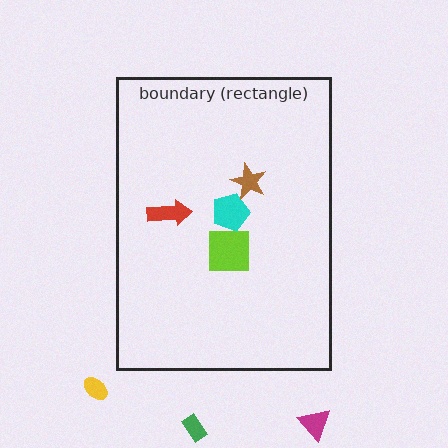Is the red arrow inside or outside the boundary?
Inside.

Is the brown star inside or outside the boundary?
Inside.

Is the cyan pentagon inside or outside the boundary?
Inside.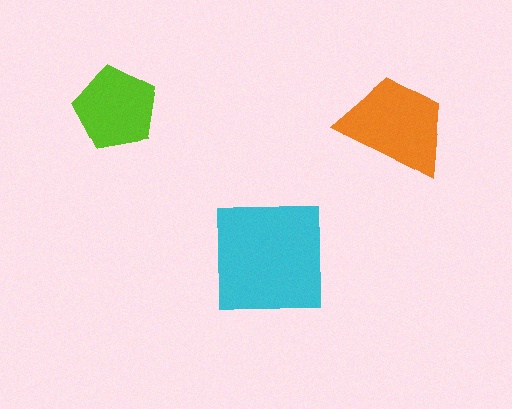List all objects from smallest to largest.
The lime pentagon, the orange trapezoid, the cyan square.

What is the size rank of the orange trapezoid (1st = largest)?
2nd.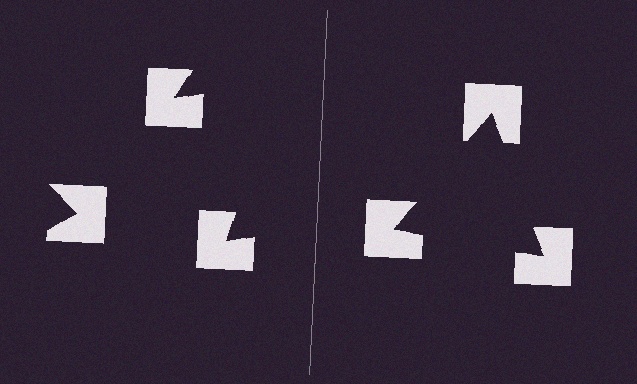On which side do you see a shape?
An illusory triangle appears on the right side. On the left side the wedge cuts are rotated, so no coherent shape forms.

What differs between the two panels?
The notched squares are positioned identically on both sides; only the wedge orientations differ. On the right they align to a triangle; on the left they are misaligned.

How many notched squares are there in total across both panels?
6 — 3 on each side.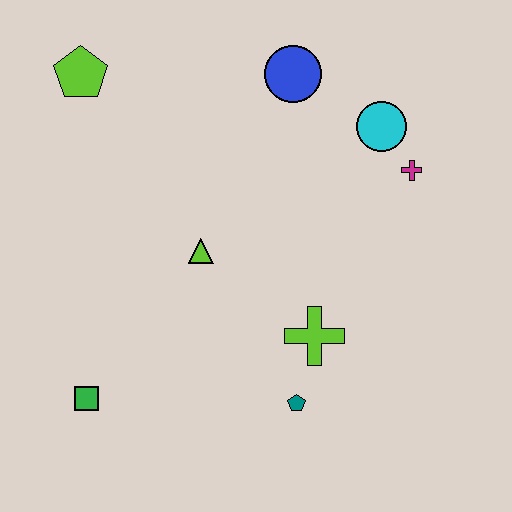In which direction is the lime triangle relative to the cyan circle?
The lime triangle is to the left of the cyan circle.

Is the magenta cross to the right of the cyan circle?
Yes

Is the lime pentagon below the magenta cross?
No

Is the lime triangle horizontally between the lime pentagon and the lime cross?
Yes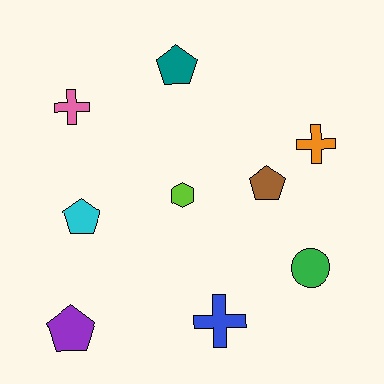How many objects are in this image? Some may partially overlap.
There are 9 objects.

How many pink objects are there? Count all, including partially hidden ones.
There is 1 pink object.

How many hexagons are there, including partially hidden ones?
There is 1 hexagon.